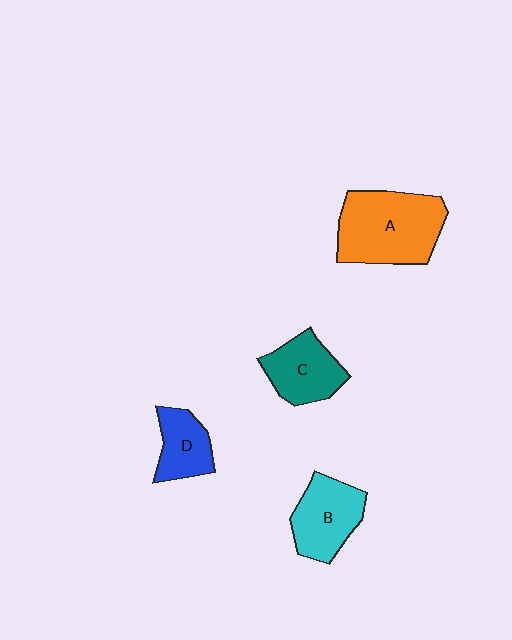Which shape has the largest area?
Shape A (orange).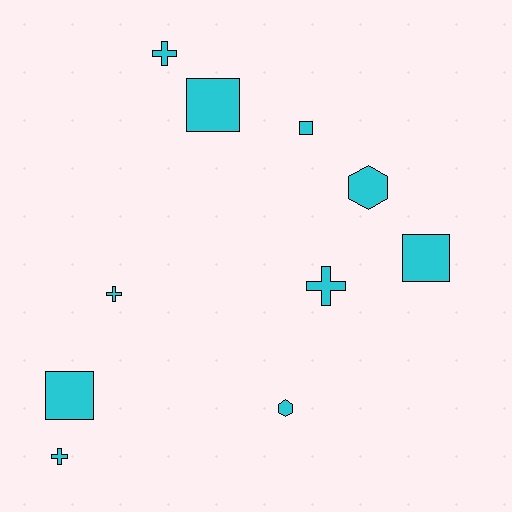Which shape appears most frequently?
Square, with 4 objects.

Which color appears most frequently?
Cyan, with 10 objects.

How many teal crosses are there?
There are no teal crosses.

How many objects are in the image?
There are 10 objects.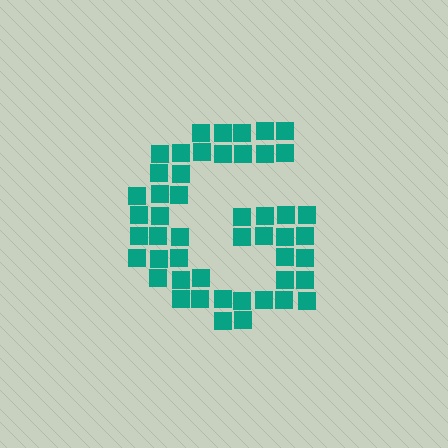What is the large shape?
The large shape is the letter G.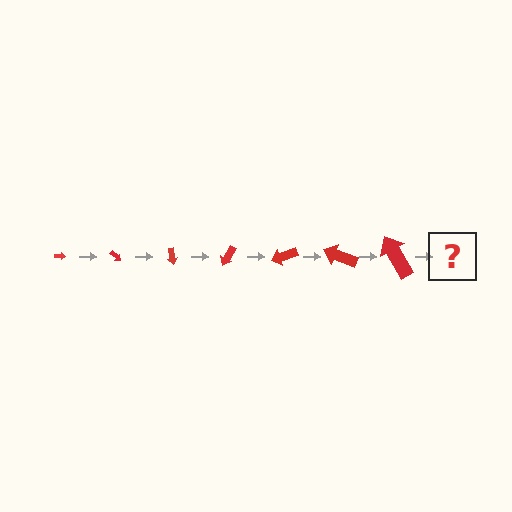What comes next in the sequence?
The next element should be an arrow, larger than the previous one and rotated 280 degrees from the start.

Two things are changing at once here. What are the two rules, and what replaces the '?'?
The two rules are that the arrow grows larger each step and it rotates 40 degrees each step. The '?' should be an arrow, larger than the previous one and rotated 280 degrees from the start.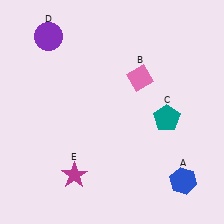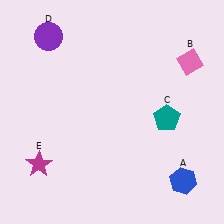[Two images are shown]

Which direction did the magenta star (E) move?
The magenta star (E) moved left.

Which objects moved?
The objects that moved are: the pink diamond (B), the magenta star (E).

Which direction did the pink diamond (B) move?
The pink diamond (B) moved right.